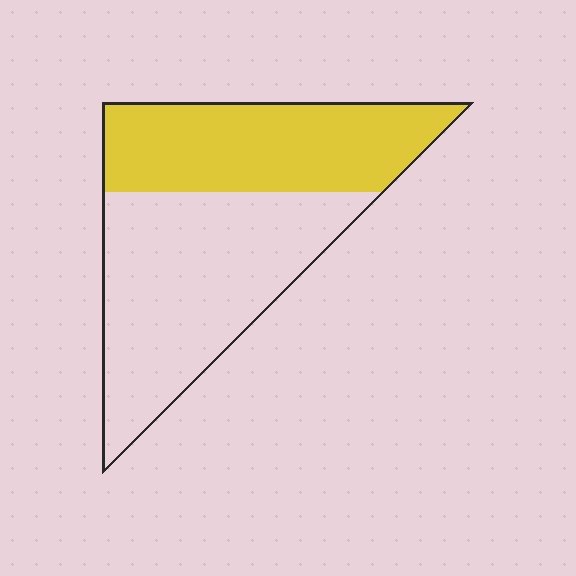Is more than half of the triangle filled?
No.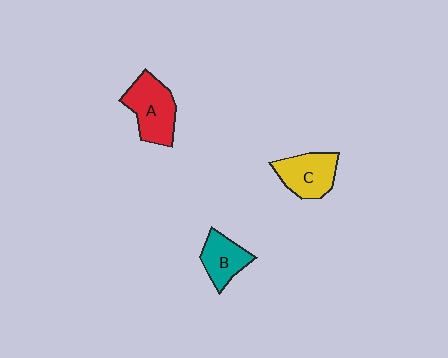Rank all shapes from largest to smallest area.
From largest to smallest: A (red), C (yellow), B (teal).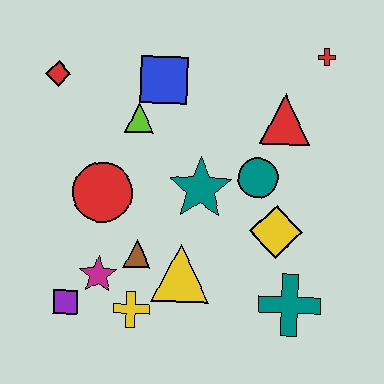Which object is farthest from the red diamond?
The teal cross is farthest from the red diamond.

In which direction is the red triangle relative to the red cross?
The red triangle is below the red cross.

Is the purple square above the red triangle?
No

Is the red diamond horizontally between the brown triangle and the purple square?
No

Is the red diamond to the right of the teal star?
No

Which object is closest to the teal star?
The teal circle is closest to the teal star.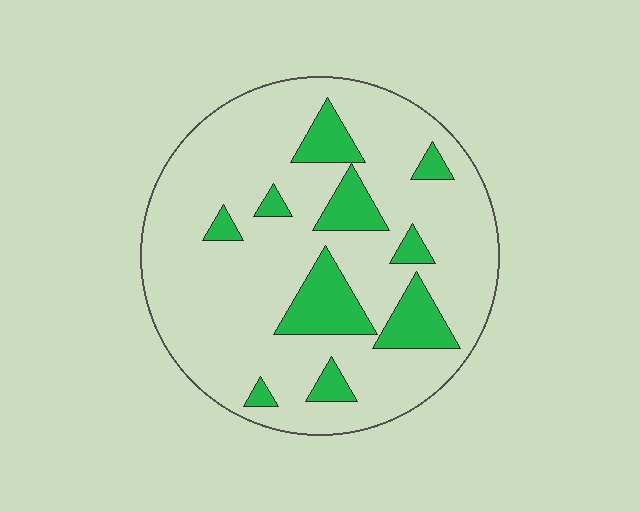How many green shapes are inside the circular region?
10.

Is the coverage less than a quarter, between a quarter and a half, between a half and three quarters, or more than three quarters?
Less than a quarter.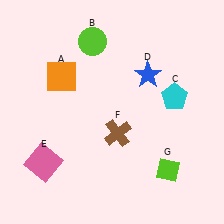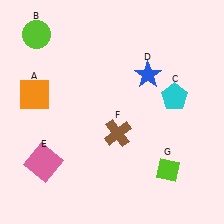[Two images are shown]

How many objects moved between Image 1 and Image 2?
2 objects moved between the two images.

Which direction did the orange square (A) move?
The orange square (A) moved left.